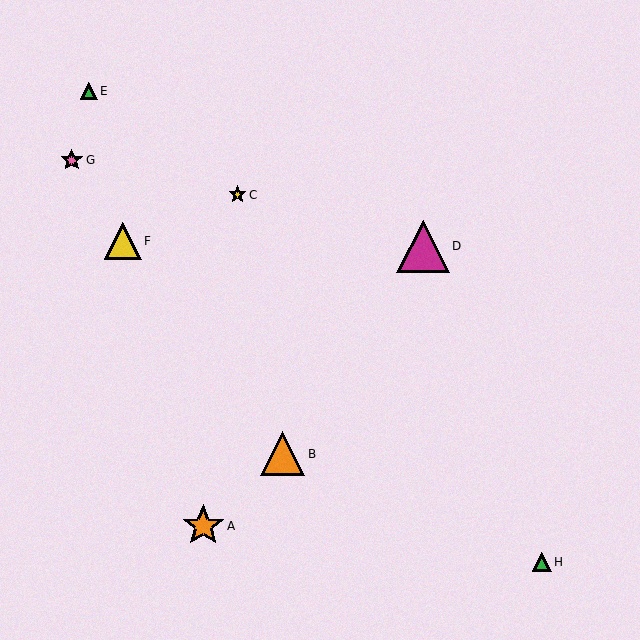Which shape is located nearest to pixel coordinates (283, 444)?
The orange triangle (labeled B) at (282, 454) is nearest to that location.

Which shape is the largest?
The magenta triangle (labeled D) is the largest.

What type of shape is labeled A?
Shape A is an orange star.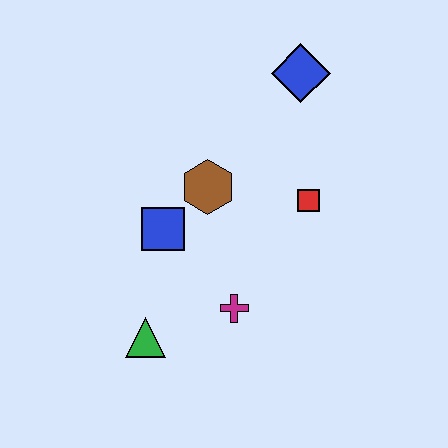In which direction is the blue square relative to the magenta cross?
The blue square is above the magenta cross.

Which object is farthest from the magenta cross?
The blue diamond is farthest from the magenta cross.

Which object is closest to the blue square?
The brown hexagon is closest to the blue square.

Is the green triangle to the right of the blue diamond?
No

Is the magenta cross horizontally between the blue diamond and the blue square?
Yes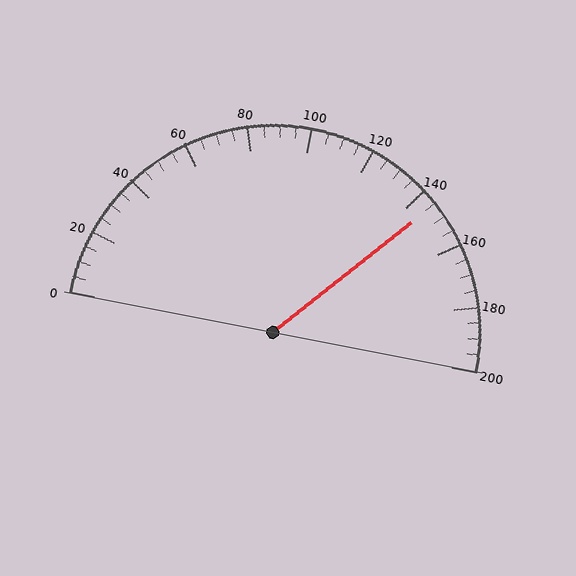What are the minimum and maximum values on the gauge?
The gauge ranges from 0 to 200.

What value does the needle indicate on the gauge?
The needle indicates approximately 145.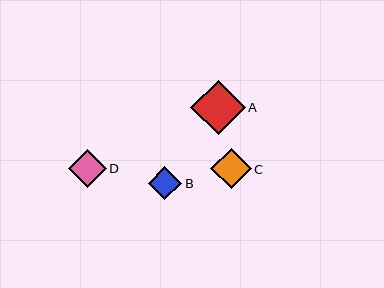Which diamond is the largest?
Diamond A is the largest with a size of approximately 55 pixels.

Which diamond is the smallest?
Diamond B is the smallest with a size of approximately 33 pixels.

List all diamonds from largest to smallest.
From largest to smallest: A, C, D, B.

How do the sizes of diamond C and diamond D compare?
Diamond C and diamond D are approximately the same size.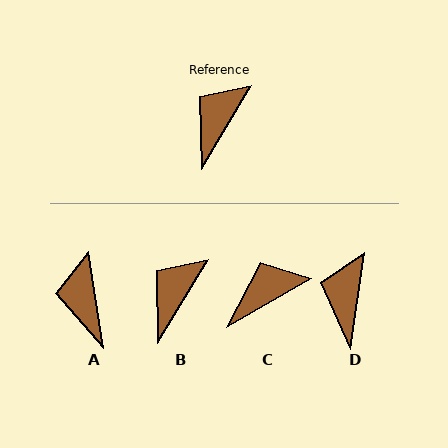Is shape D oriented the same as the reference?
No, it is off by about 23 degrees.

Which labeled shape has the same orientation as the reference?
B.